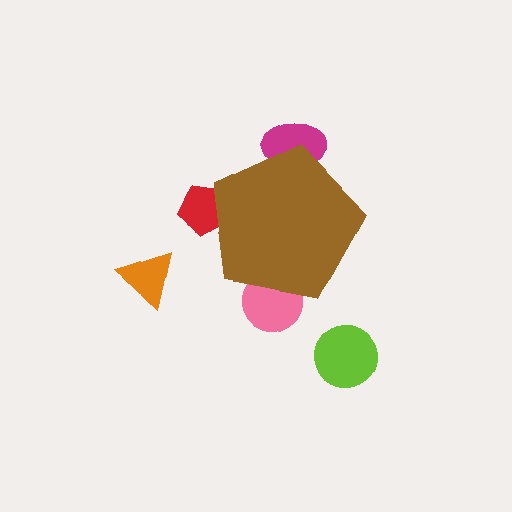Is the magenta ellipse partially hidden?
Yes, the magenta ellipse is partially hidden behind the brown pentagon.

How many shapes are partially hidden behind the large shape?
3 shapes are partially hidden.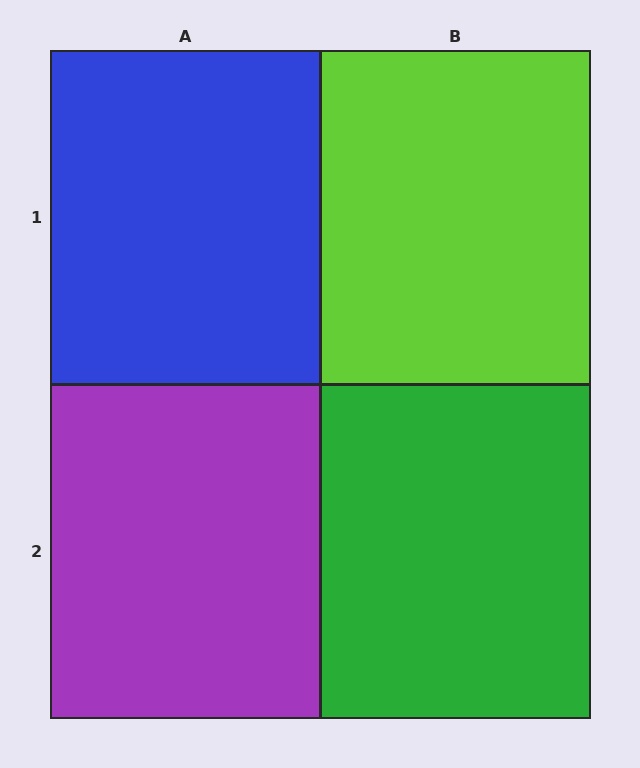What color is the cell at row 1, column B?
Lime.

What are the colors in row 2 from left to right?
Purple, green.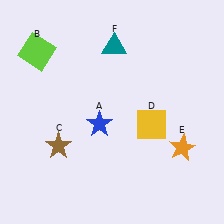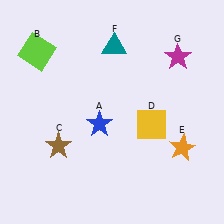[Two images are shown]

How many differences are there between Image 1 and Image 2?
There is 1 difference between the two images.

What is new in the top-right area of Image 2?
A magenta star (G) was added in the top-right area of Image 2.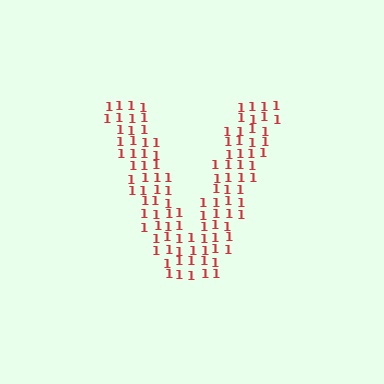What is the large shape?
The large shape is the letter V.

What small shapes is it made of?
It is made of small digit 1's.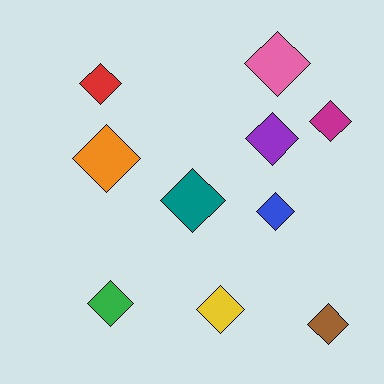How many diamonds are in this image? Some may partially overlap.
There are 10 diamonds.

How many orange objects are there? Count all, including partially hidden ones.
There is 1 orange object.